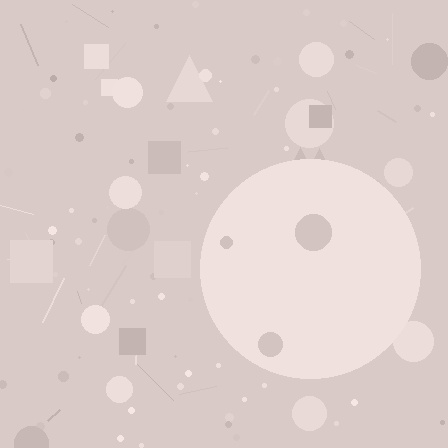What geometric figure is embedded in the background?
A circle is embedded in the background.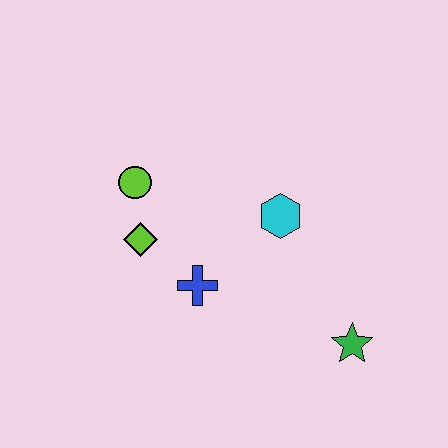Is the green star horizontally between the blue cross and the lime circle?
No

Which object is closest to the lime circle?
The lime diamond is closest to the lime circle.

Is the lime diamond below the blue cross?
No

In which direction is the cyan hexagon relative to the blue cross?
The cyan hexagon is to the right of the blue cross.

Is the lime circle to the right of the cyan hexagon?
No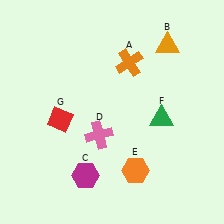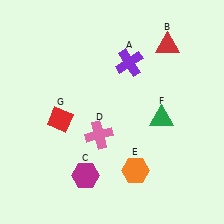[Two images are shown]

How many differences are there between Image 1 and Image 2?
There are 2 differences between the two images.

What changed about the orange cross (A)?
In Image 1, A is orange. In Image 2, it changed to purple.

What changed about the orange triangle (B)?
In Image 1, B is orange. In Image 2, it changed to red.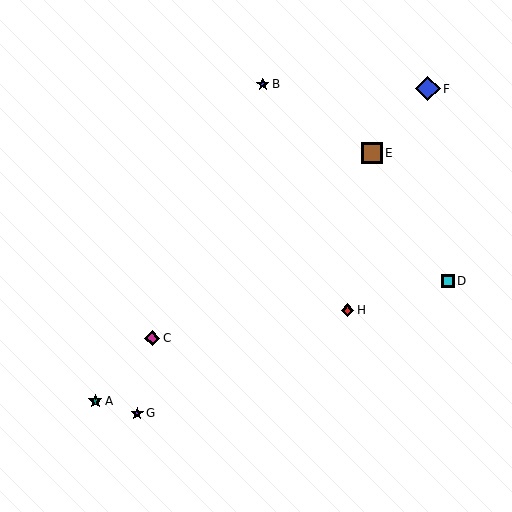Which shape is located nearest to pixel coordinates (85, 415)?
The teal star (labeled A) at (95, 401) is nearest to that location.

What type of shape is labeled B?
Shape B is a blue star.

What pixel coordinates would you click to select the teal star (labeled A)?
Click at (95, 401) to select the teal star A.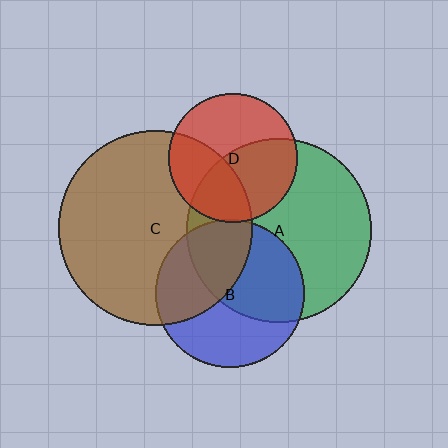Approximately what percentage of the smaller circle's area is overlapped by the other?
Approximately 50%.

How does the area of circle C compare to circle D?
Approximately 2.3 times.